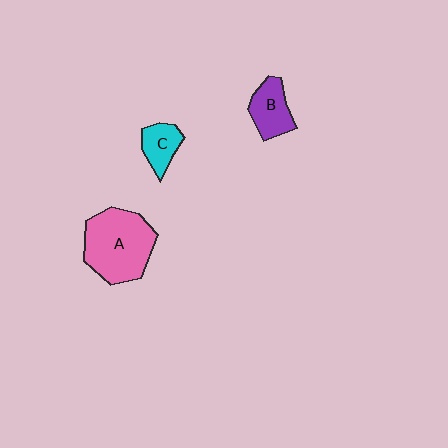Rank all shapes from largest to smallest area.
From largest to smallest: A (pink), B (purple), C (cyan).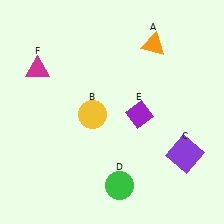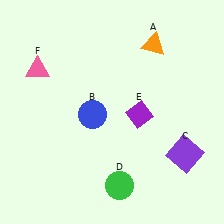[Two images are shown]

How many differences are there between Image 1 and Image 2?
There are 2 differences between the two images.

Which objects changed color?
B changed from yellow to blue. F changed from magenta to pink.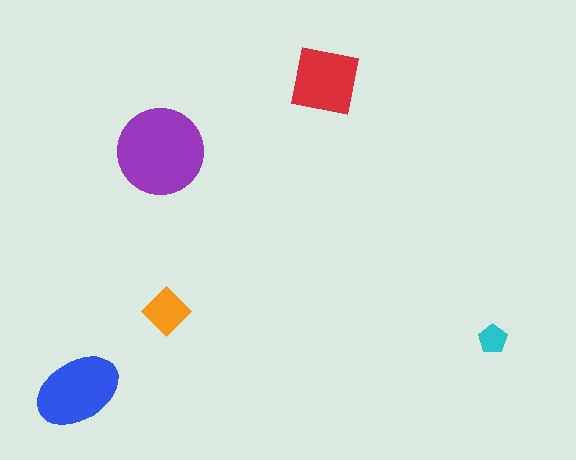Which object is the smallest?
The cyan pentagon.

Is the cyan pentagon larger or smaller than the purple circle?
Smaller.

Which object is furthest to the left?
The blue ellipse is leftmost.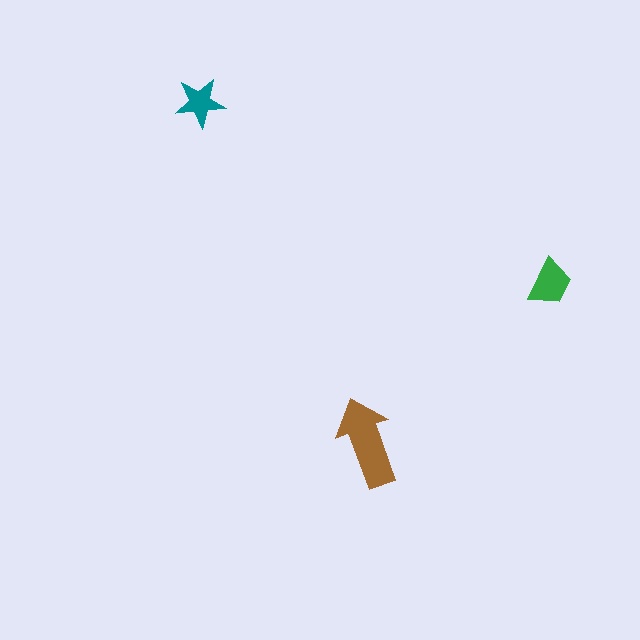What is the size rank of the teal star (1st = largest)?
3rd.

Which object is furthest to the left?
The teal star is leftmost.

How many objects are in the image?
There are 3 objects in the image.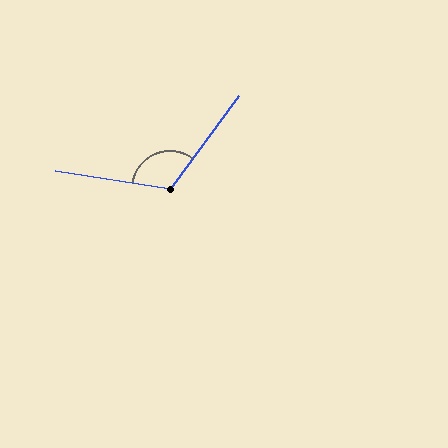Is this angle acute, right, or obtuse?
It is obtuse.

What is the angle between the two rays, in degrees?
Approximately 118 degrees.